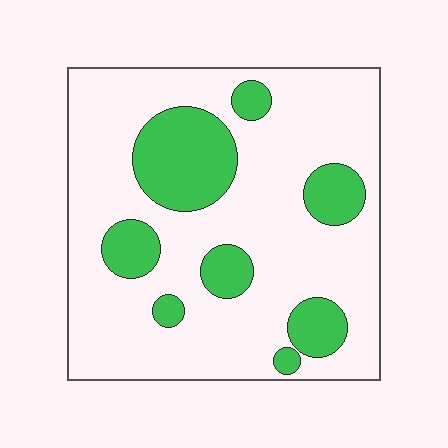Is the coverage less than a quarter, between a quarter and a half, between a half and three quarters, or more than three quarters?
Less than a quarter.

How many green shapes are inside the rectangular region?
8.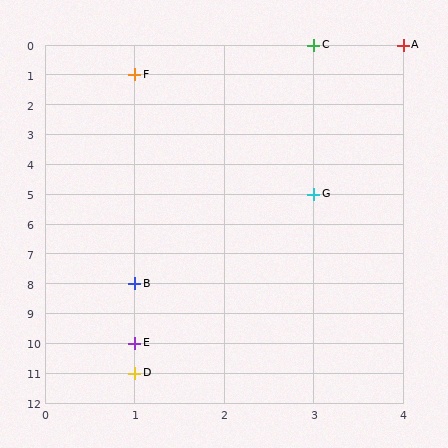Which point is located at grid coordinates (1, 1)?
Point F is at (1, 1).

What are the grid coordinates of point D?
Point D is at grid coordinates (1, 11).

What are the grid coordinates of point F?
Point F is at grid coordinates (1, 1).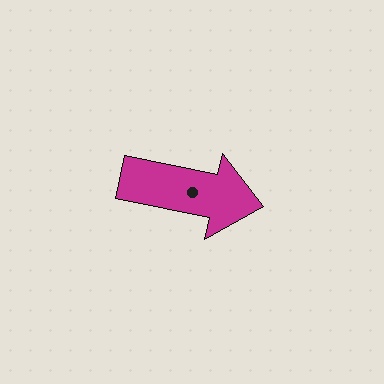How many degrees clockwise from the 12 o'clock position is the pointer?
Approximately 102 degrees.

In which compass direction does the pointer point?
East.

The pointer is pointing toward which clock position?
Roughly 3 o'clock.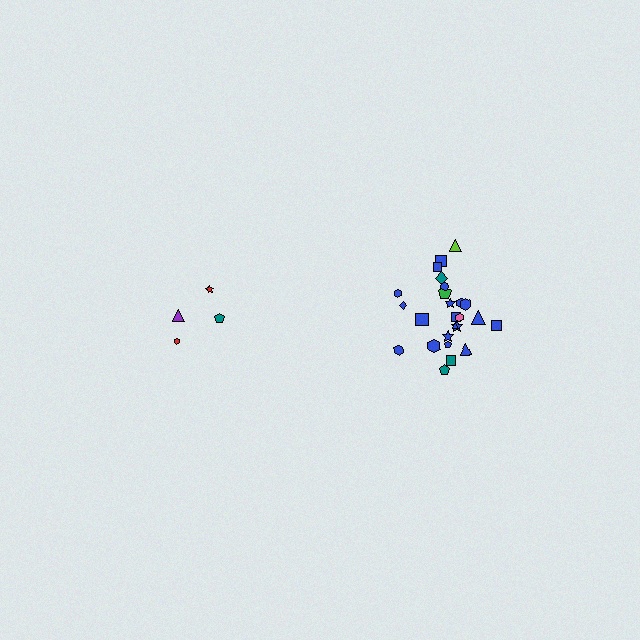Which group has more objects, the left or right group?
The right group.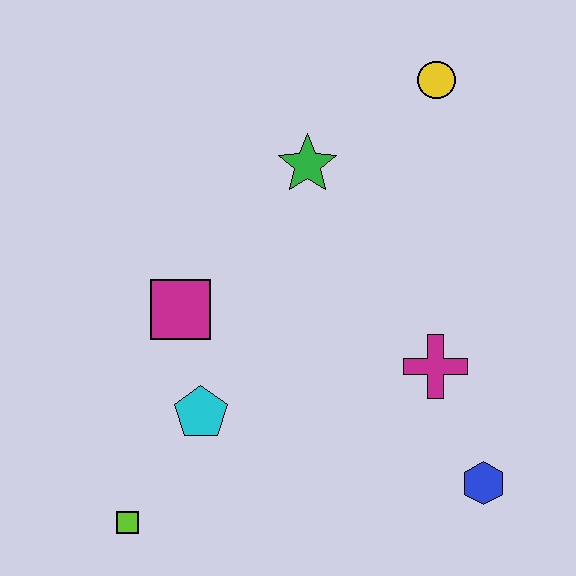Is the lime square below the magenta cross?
Yes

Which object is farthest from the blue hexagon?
The yellow circle is farthest from the blue hexagon.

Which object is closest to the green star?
The yellow circle is closest to the green star.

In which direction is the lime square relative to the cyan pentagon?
The lime square is below the cyan pentagon.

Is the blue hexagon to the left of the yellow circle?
No